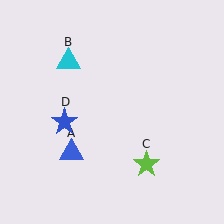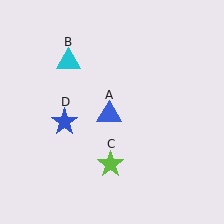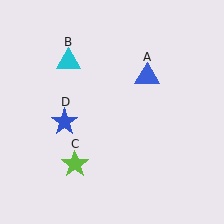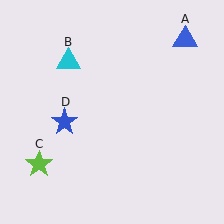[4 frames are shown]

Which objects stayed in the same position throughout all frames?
Cyan triangle (object B) and blue star (object D) remained stationary.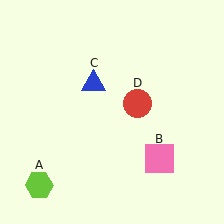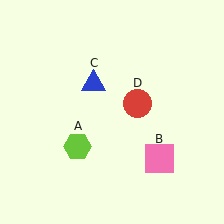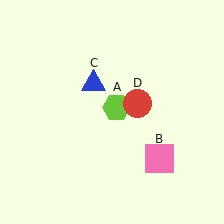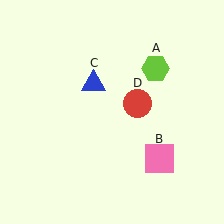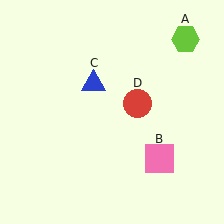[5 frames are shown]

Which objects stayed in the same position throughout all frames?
Pink square (object B) and blue triangle (object C) and red circle (object D) remained stationary.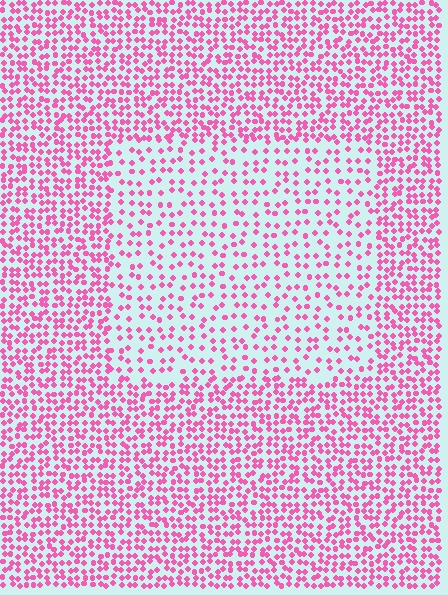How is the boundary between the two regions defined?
The boundary is defined by a change in element density (approximately 2.0x ratio). All elements are the same color, size, and shape.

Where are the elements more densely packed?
The elements are more densely packed outside the rectangle boundary.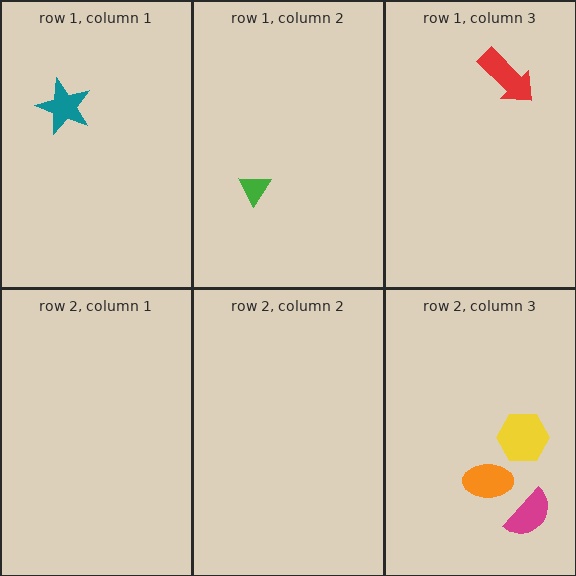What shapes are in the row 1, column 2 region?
The green triangle.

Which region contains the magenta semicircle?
The row 2, column 3 region.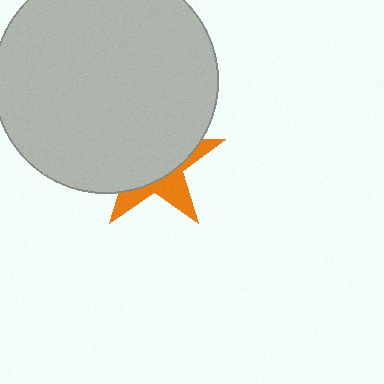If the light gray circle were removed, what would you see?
You would see the complete orange star.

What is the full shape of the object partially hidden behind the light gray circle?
The partially hidden object is an orange star.